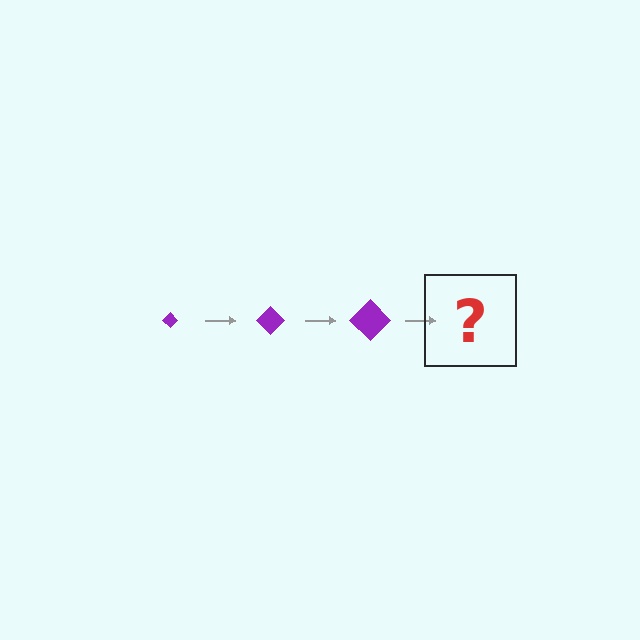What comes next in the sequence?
The next element should be a purple diamond, larger than the previous one.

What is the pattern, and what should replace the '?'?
The pattern is that the diamond gets progressively larger each step. The '?' should be a purple diamond, larger than the previous one.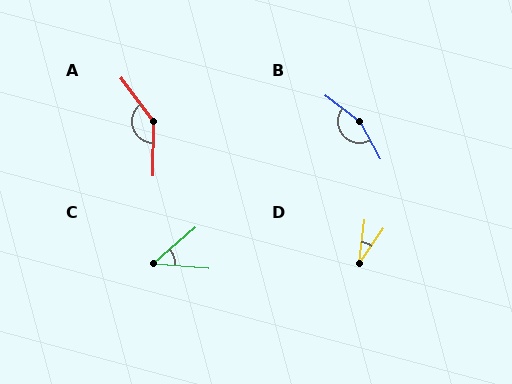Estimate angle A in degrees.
Approximately 143 degrees.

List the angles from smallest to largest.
D (28°), C (45°), A (143°), B (157°).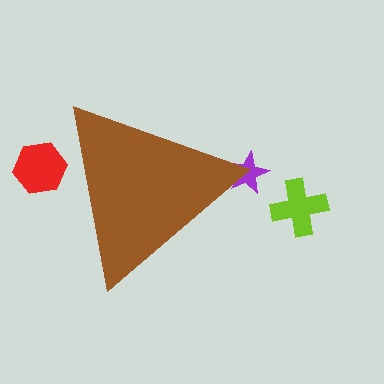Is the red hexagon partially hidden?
Yes, the red hexagon is partially hidden behind the brown triangle.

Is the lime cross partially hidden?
No, the lime cross is fully visible.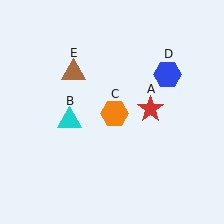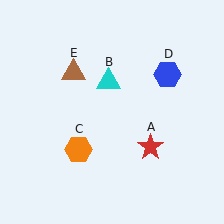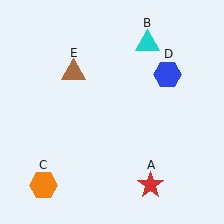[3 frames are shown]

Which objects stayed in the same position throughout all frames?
Blue hexagon (object D) and brown triangle (object E) remained stationary.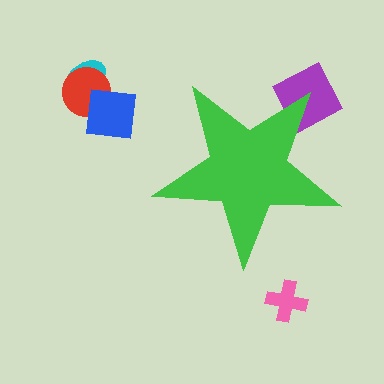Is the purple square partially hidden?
Yes, the purple square is partially hidden behind the green star.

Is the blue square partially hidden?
No, the blue square is fully visible.